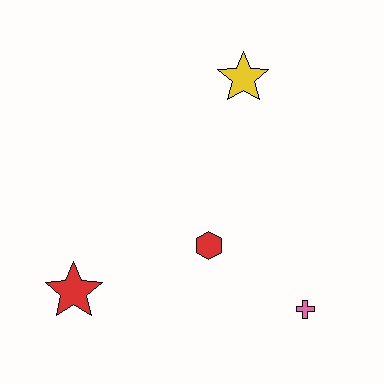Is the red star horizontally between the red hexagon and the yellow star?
No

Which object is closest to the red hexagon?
The pink cross is closest to the red hexagon.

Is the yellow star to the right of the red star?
Yes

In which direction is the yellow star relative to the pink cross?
The yellow star is above the pink cross.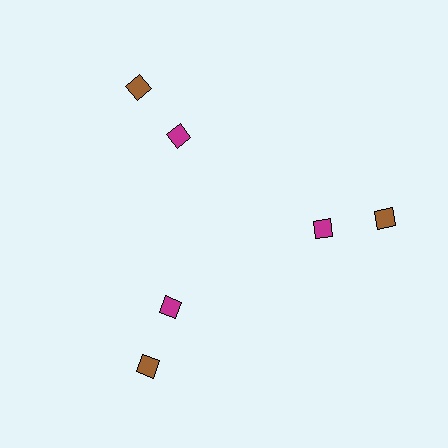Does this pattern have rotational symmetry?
Yes, this pattern has 3-fold rotational symmetry. It looks the same after rotating 120 degrees around the center.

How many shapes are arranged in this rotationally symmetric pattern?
There are 6 shapes, arranged in 3 groups of 2.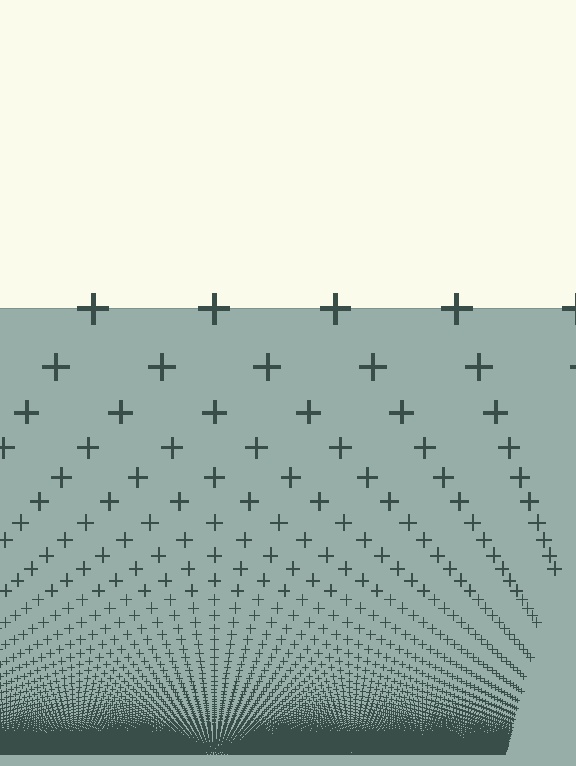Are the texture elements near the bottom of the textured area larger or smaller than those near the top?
Smaller. The gradient is inverted — elements near the bottom are smaller and denser.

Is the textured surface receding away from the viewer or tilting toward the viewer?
The surface appears to tilt toward the viewer. Texture elements get larger and sparser toward the top.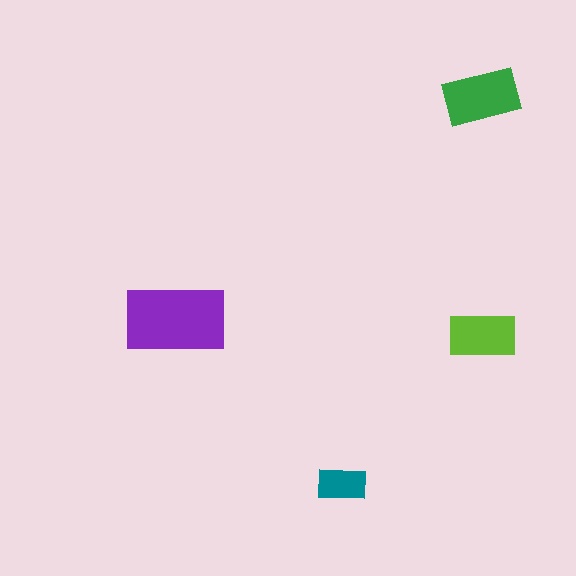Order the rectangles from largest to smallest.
the purple one, the green one, the lime one, the teal one.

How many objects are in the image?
There are 4 objects in the image.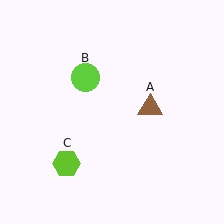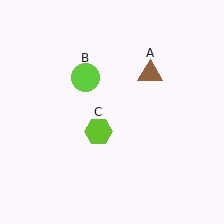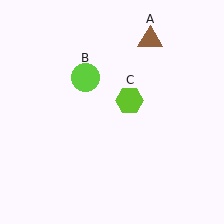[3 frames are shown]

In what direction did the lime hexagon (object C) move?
The lime hexagon (object C) moved up and to the right.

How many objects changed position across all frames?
2 objects changed position: brown triangle (object A), lime hexagon (object C).